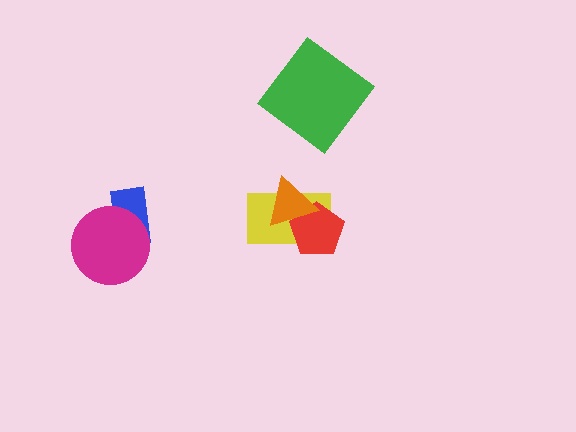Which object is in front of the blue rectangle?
The magenta circle is in front of the blue rectangle.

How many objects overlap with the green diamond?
0 objects overlap with the green diamond.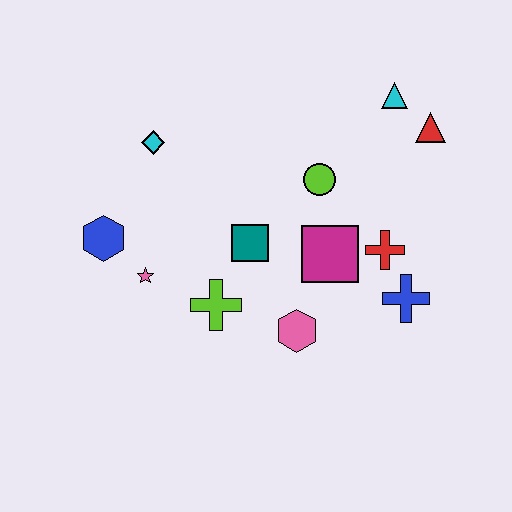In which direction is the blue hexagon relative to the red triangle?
The blue hexagon is to the left of the red triangle.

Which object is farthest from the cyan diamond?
The blue cross is farthest from the cyan diamond.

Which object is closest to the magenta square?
The red cross is closest to the magenta square.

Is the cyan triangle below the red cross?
No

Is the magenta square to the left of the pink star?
No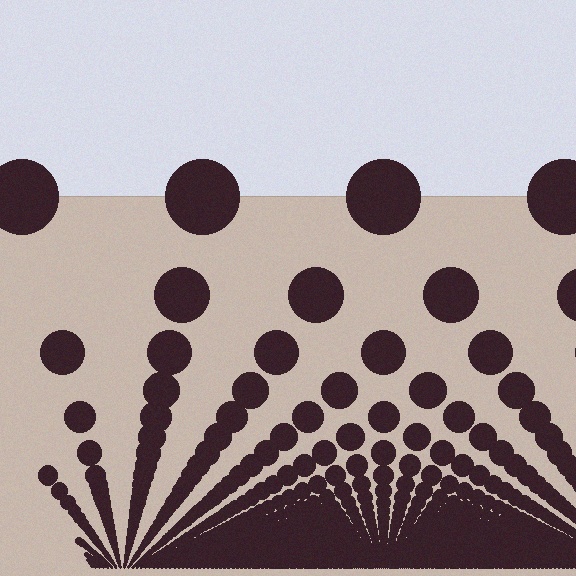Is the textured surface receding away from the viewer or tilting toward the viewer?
The surface appears to tilt toward the viewer. Texture elements get larger and sparser toward the top.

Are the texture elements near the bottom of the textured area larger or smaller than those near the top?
Smaller. The gradient is inverted — elements near the bottom are smaller and denser.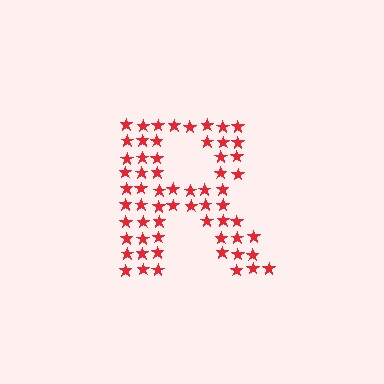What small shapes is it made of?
It is made of small stars.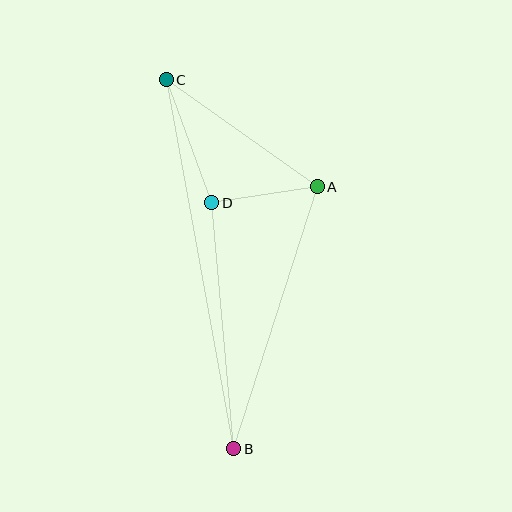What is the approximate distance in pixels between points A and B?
The distance between A and B is approximately 275 pixels.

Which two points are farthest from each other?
Points B and C are farthest from each other.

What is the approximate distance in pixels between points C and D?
The distance between C and D is approximately 131 pixels.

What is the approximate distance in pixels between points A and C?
The distance between A and C is approximately 185 pixels.